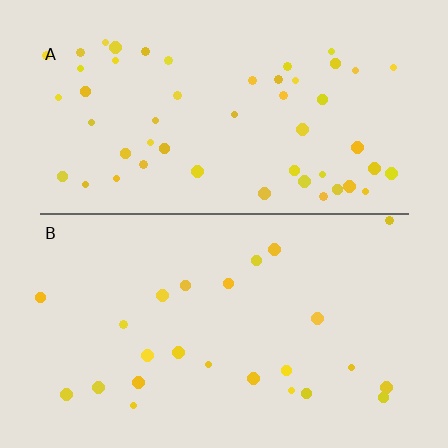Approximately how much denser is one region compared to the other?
Approximately 2.1× — region A over region B.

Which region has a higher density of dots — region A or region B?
A (the top).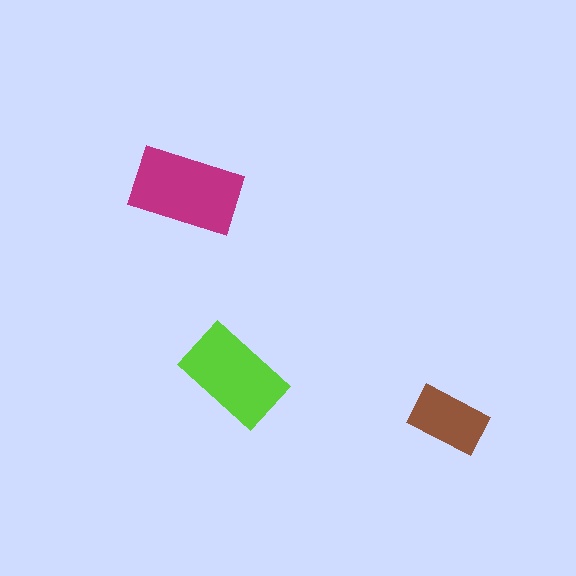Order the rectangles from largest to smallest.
the magenta one, the lime one, the brown one.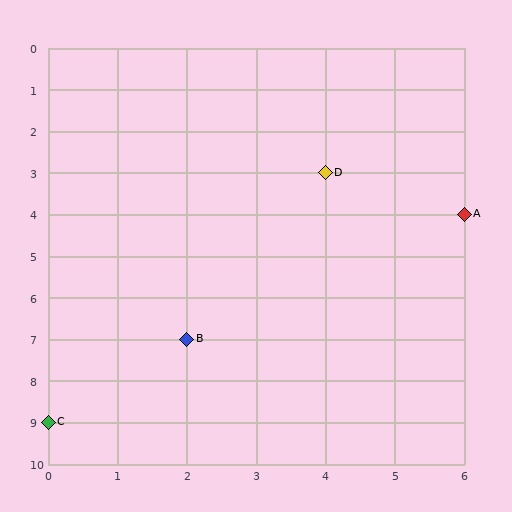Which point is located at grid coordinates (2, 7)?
Point B is at (2, 7).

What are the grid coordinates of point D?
Point D is at grid coordinates (4, 3).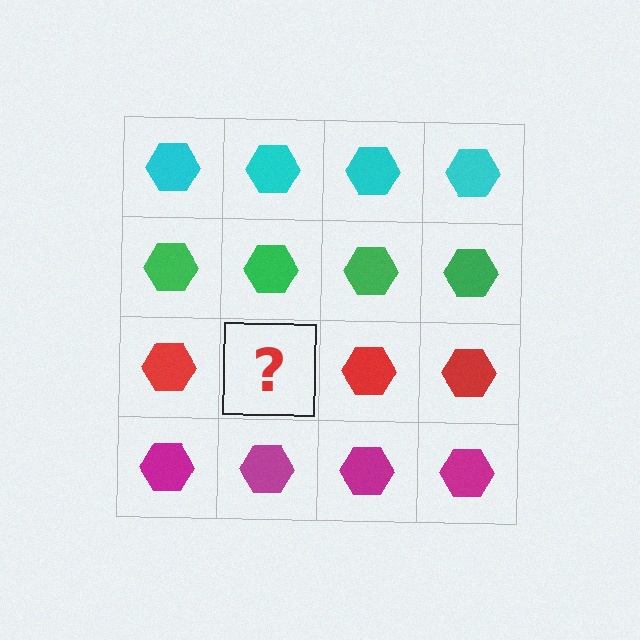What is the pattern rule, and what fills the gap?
The rule is that each row has a consistent color. The gap should be filled with a red hexagon.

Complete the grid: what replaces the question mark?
The question mark should be replaced with a red hexagon.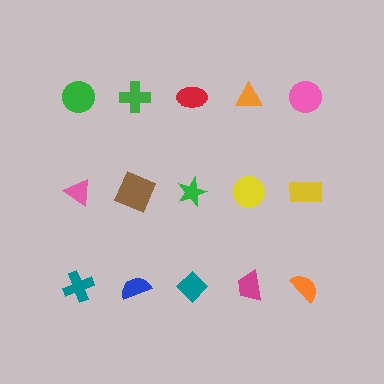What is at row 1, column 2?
A green cross.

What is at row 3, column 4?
A magenta trapezoid.